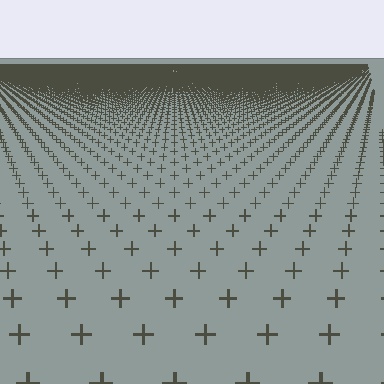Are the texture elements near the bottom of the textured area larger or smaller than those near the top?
Larger. Near the bottom, elements are closer to the viewer and appear at a bigger on-screen size.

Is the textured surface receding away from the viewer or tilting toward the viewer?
The surface is receding away from the viewer. Texture elements get smaller and denser toward the top.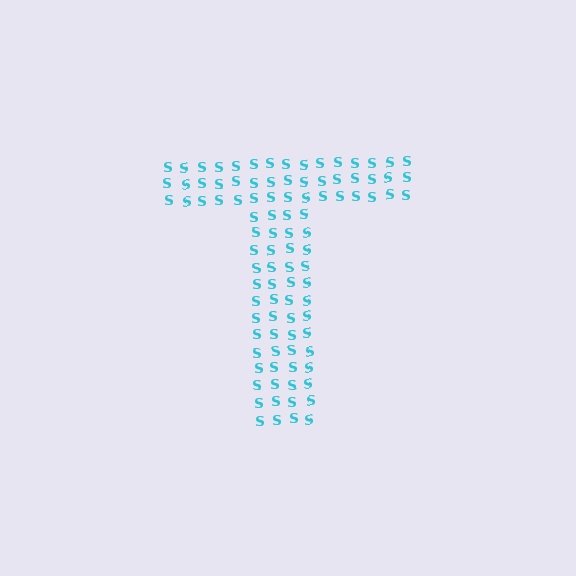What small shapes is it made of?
It is made of small letter S's.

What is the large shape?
The large shape is the letter T.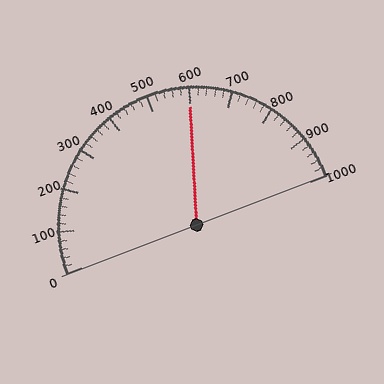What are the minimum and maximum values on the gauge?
The gauge ranges from 0 to 1000.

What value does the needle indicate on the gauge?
The needle indicates approximately 600.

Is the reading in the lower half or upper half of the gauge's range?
The reading is in the upper half of the range (0 to 1000).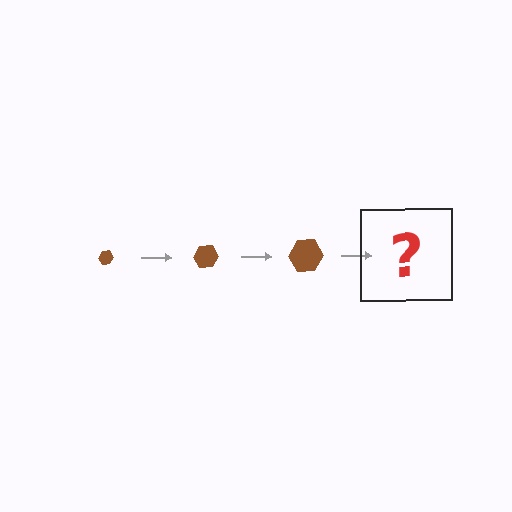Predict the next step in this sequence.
The next step is a brown hexagon, larger than the previous one.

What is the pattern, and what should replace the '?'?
The pattern is that the hexagon gets progressively larger each step. The '?' should be a brown hexagon, larger than the previous one.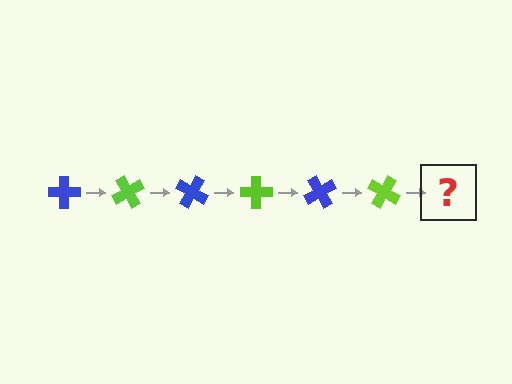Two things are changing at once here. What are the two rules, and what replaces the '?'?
The two rules are that it rotates 60 degrees each step and the color cycles through blue and lime. The '?' should be a blue cross, rotated 360 degrees from the start.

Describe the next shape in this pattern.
It should be a blue cross, rotated 360 degrees from the start.